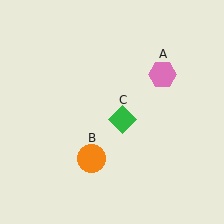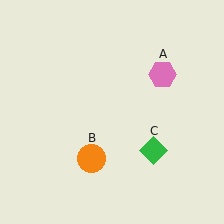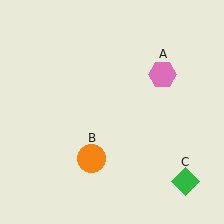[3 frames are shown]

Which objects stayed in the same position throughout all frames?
Pink hexagon (object A) and orange circle (object B) remained stationary.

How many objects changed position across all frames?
1 object changed position: green diamond (object C).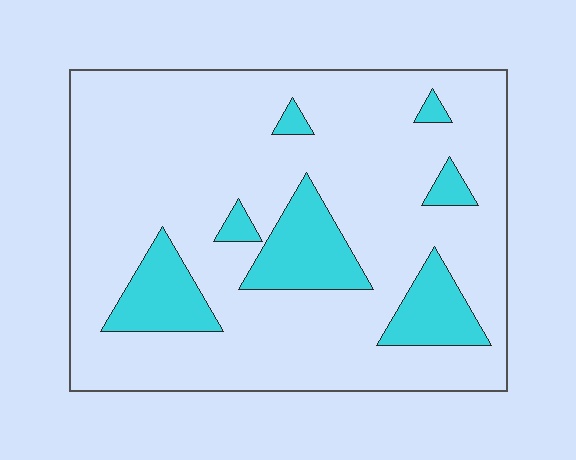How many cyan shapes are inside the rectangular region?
7.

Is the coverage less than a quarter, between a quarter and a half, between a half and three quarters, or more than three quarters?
Less than a quarter.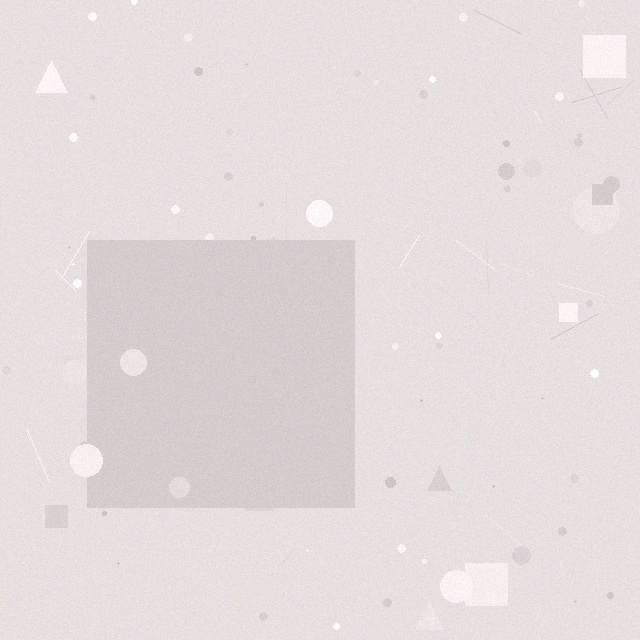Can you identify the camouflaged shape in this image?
The camouflaged shape is a square.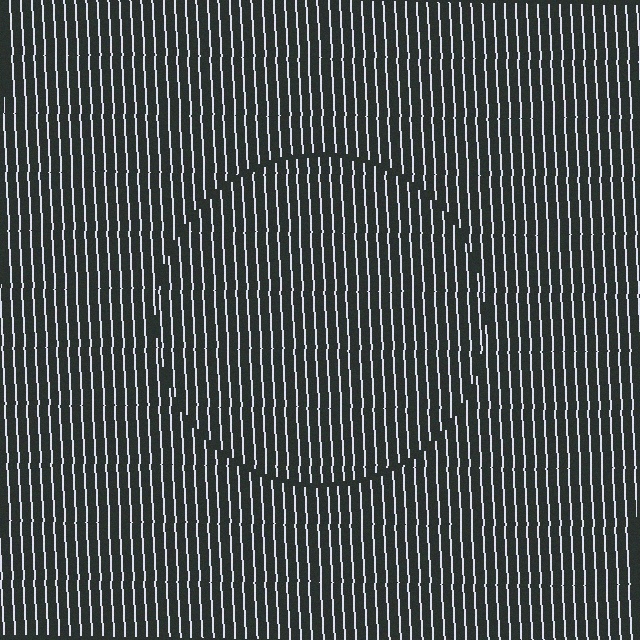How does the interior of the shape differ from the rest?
The interior of the shape contains the same grating, shifted by half a period — the contour is defined by the phase discontinuity where line-ends from the inner and outer gratings abut.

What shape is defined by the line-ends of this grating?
An illusory circle. The interior of the shape contains the same grating, shifted by half a period — the contour is defined by the phase discontinuity where line-ends from the inner and outer gratings abut.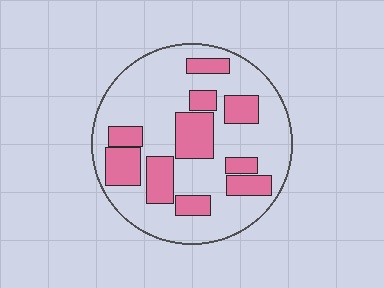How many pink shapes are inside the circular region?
10.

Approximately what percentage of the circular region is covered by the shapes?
Approximately 30%.